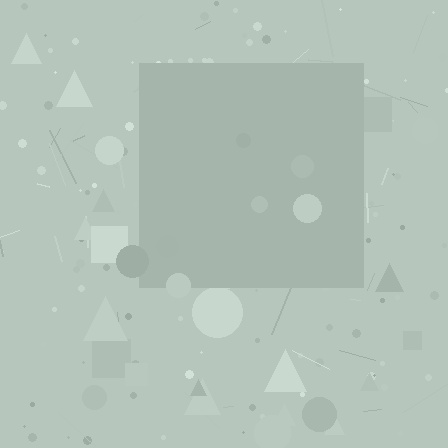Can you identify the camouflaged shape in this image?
The camouflaged shape is a square.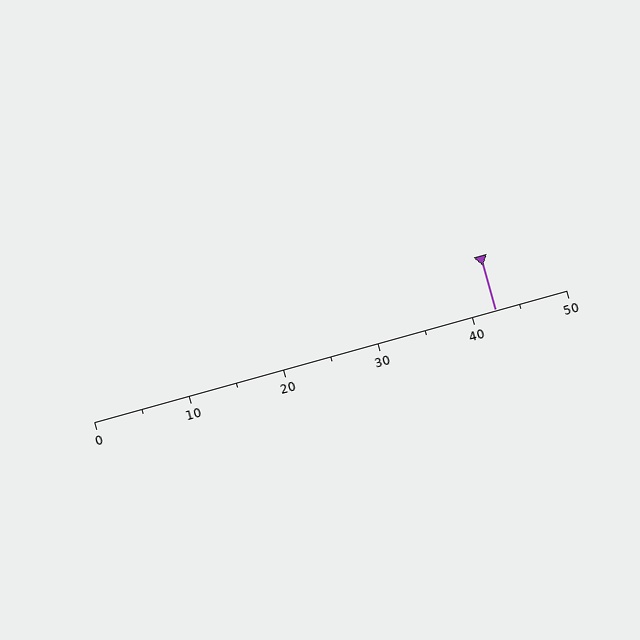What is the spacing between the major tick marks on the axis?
The major ticks are spaced 10 apart.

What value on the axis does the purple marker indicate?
The marker indicates approximately 42.5.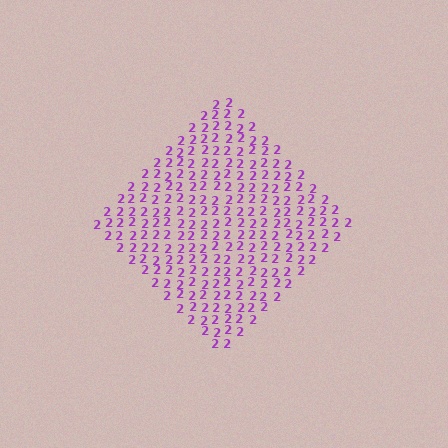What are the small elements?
The small elements are digit 2's.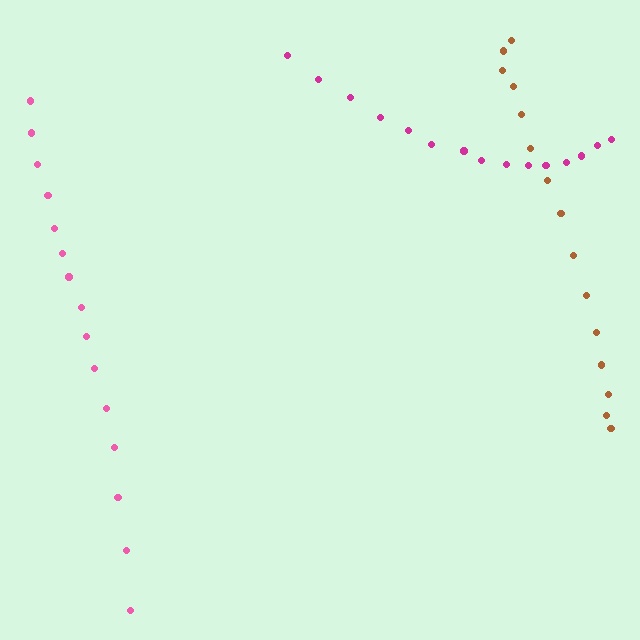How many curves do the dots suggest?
There are 3 distinct paths.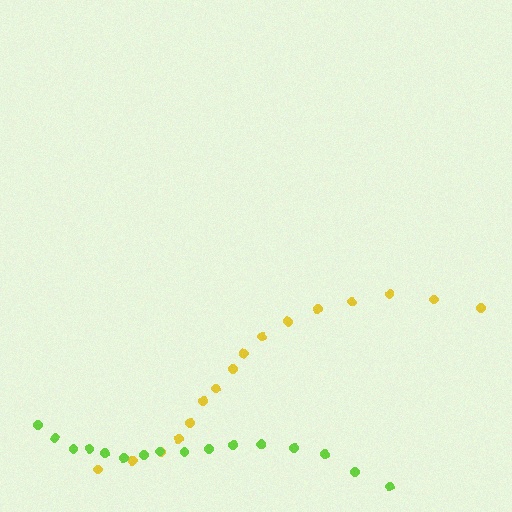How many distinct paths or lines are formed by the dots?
There are 2 distinct paths.